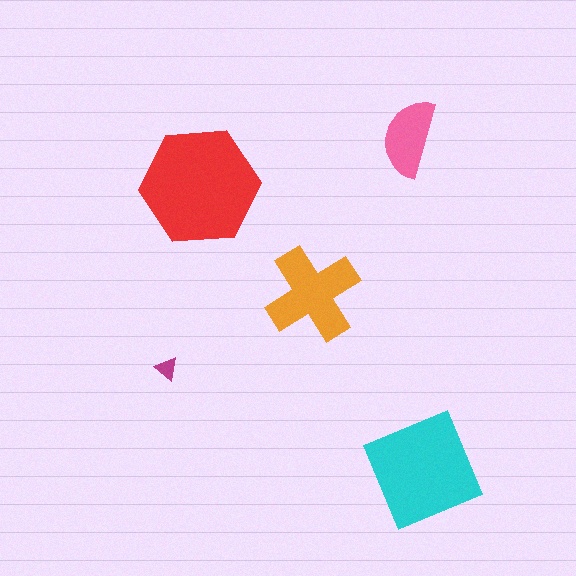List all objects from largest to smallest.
The red hexagon, the cyan square, the orange cross, the pink semicircle, the magenta triangle.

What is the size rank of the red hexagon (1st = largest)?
1st.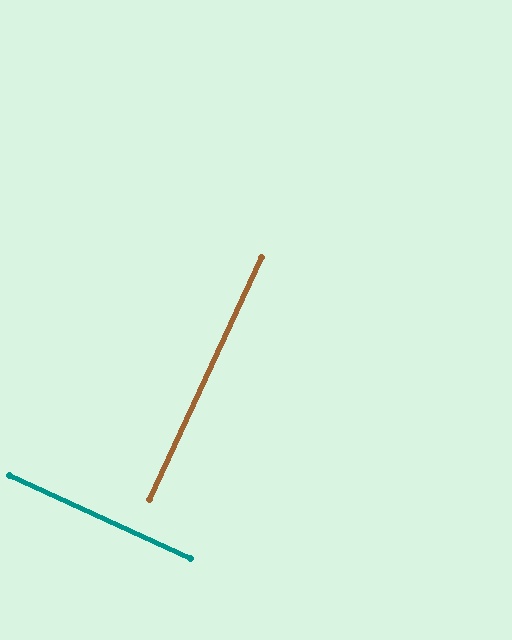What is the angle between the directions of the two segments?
Approximately 90 degrees.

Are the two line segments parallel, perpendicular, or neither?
Perpendicular — they meet at approximately 90°.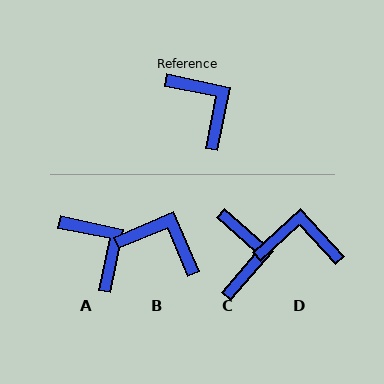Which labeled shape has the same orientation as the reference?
A.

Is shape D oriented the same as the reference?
No, it is off by about 55 degrees.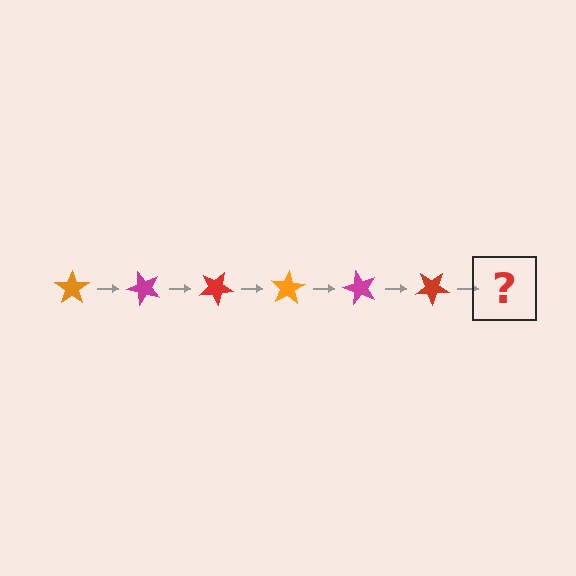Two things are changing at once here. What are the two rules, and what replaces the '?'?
The two rules are that it rotates 50 degrees each step and the color cycles through orange, magenta, and red. The '?' should be an orange star, rotated 300 degrees from the start.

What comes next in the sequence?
The next element should be an orange star, rotated 300 degrees from the start.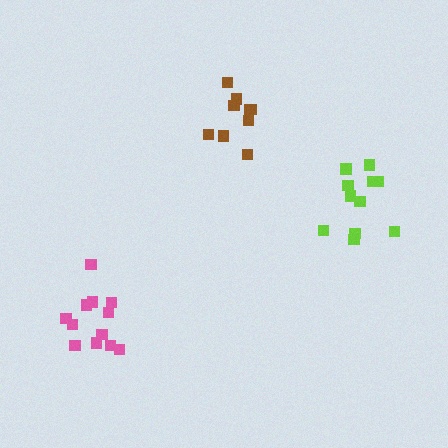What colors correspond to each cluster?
The clusters are colored: lime, brown, pink.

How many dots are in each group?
Group 1: 11 dots, Group 2: 9 dots, Group 3: 12 dots (32 total).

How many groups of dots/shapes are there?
There are 3 groups.